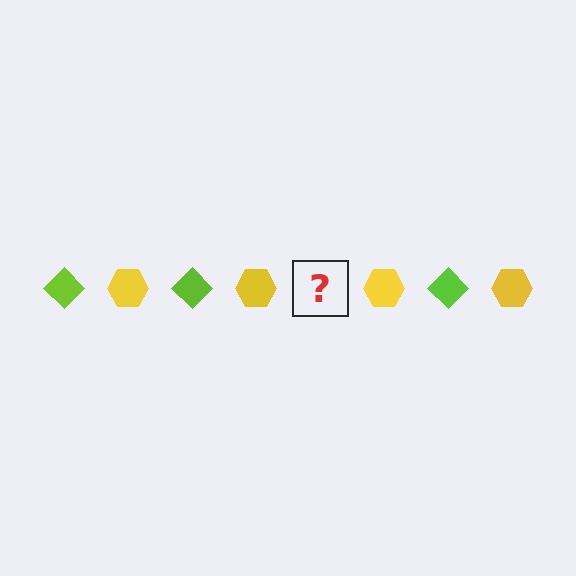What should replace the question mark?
The question mark should be replaced with a lime diamond.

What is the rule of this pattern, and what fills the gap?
The rule is that the pattern alternates between lime diamond and yellow hexagon. The gap should be filled with a lime diamond.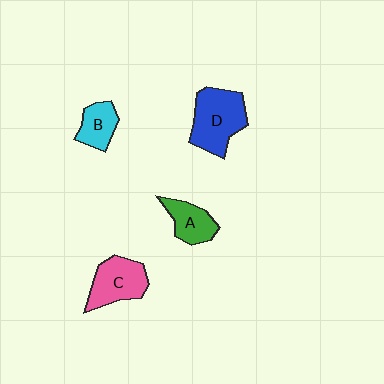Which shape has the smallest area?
Shape B (cyan).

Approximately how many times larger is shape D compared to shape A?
Approximately 1.7 times.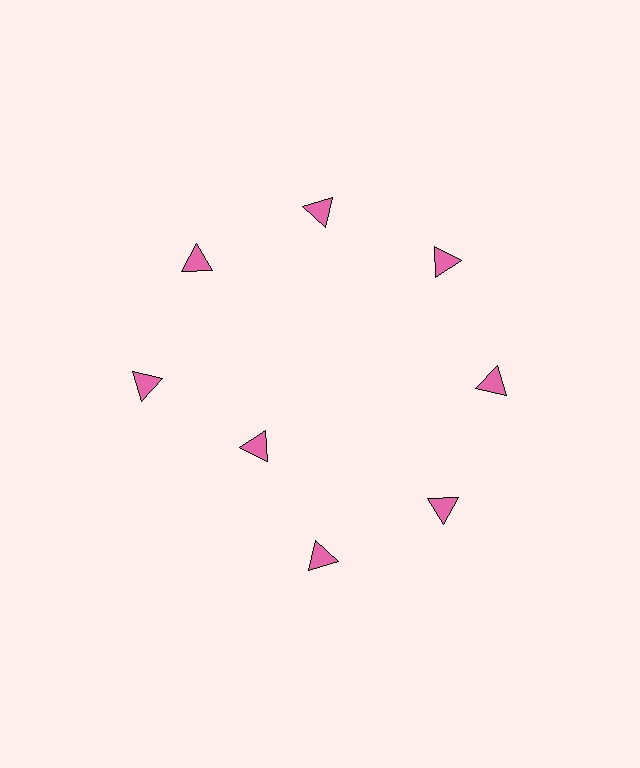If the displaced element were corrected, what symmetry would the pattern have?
It would have 8-fold rotational symmetry — the pattern would map onto itself every 45 degrees.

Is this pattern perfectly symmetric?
No. The 8 pink triangles are arranged in a ring, but one element near the 8 o'clock position is pulled inward toward the center, breaking the 8-fold rotational symmetry.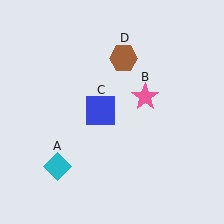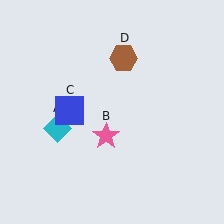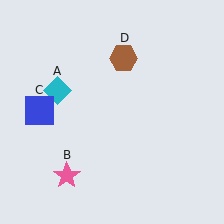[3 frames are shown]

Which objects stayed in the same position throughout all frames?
Brown hexagon (object D) remained stationary.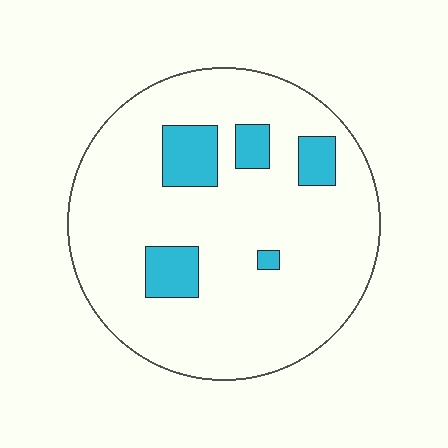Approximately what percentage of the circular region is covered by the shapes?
Approximately 15%.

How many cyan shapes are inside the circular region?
5.